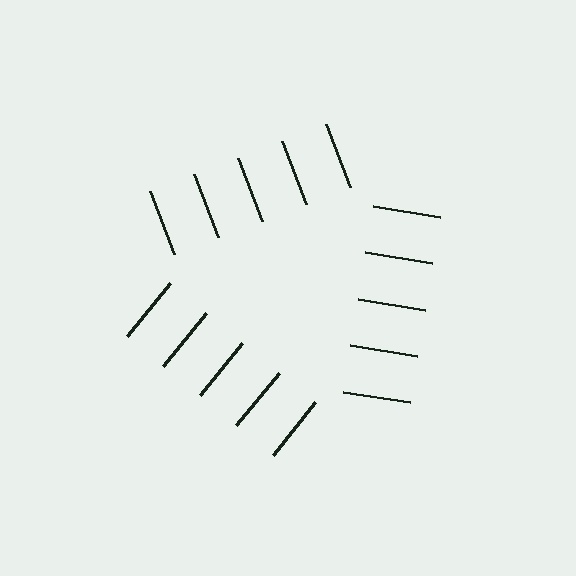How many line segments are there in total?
15 — 5 along each of the 3 edges.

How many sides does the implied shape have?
3 sides — the line-ends trace a triangle.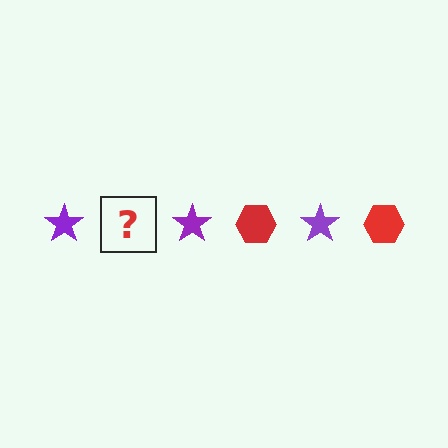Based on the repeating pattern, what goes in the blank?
The blank should be a red hexagon.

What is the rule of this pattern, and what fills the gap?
The rule is that the pattern alternates between purple star and red hexagon. The gap should be filled with a red hexagon.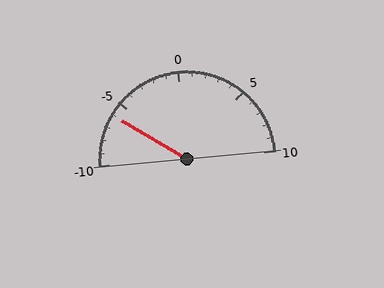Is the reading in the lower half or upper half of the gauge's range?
The reading is in the lower half of the range (-10 to 10).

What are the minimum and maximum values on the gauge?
The gauge ranges from -10 to 10.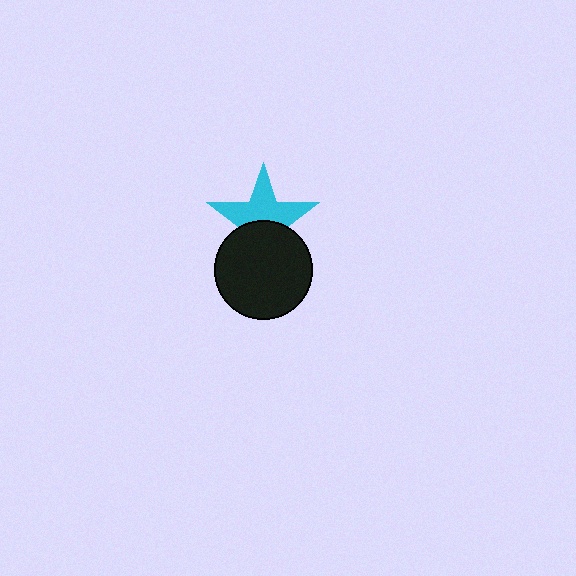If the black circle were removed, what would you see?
You would see the complete cyan star.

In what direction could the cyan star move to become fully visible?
The cyan star could move up. That would shift it out from behind the black circle entirely.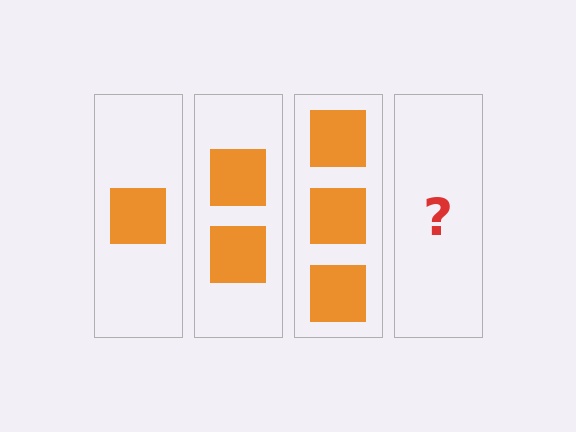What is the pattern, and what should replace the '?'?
The pattern is that each step adds one more square. The '?' should be 4 squares.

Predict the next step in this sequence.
The next step is 4 squares.